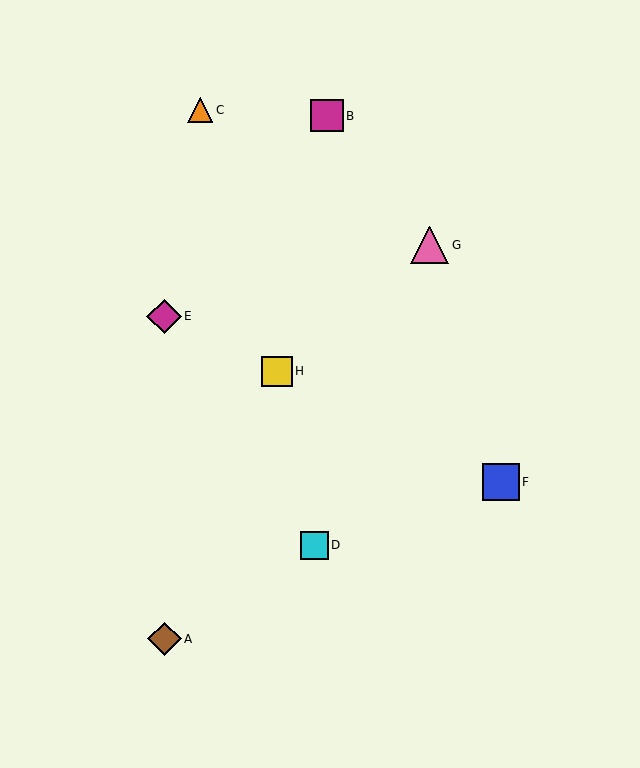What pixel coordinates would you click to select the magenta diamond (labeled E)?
Click at (164, 317) to select the magenta diamond E.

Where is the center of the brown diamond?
The center of the brown diamond is at (164, 639).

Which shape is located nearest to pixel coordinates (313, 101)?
The magenta square (labeled B) at (327, 116) is nearest to that location.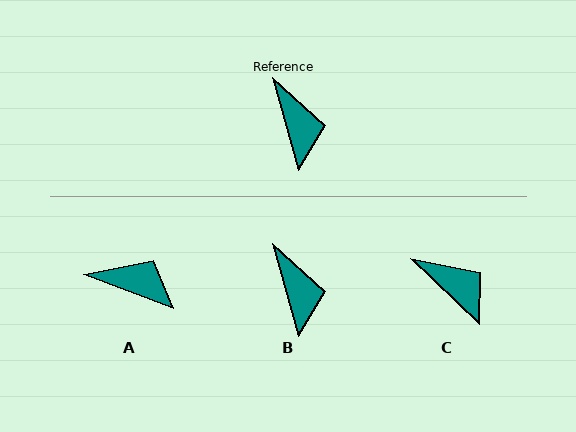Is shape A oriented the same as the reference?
No, it is off by about 53 degrees.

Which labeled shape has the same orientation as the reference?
B.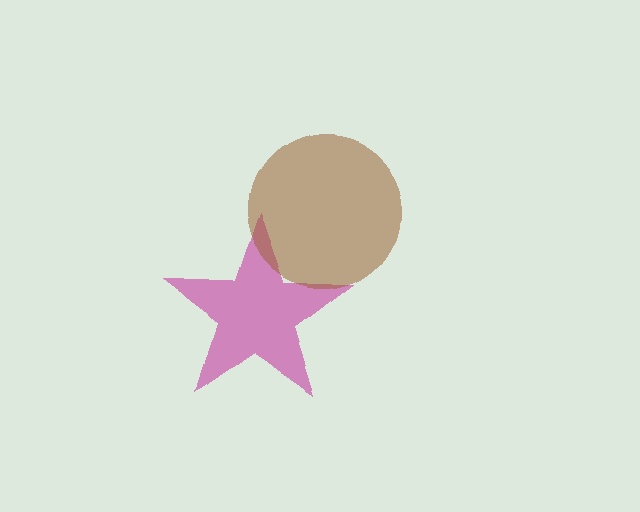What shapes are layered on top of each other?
The layered shapes are: a magenta star, a brown circle.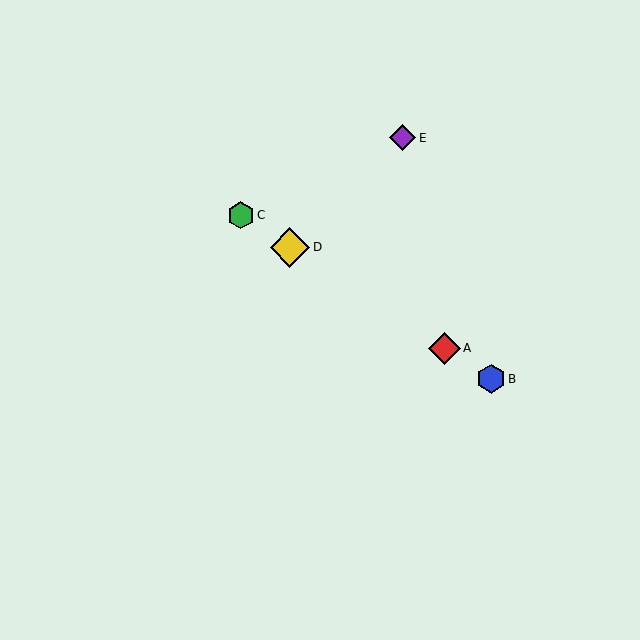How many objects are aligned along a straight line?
4 objects (A, B, C, D) are aligned along a straight line.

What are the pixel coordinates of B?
Object B is at (491, 379).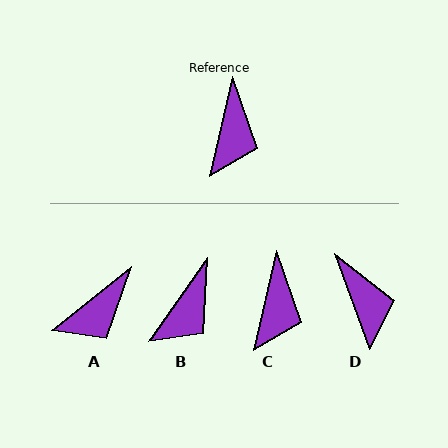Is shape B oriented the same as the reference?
No, it is off by about 22 degrees.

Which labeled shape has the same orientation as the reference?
C.